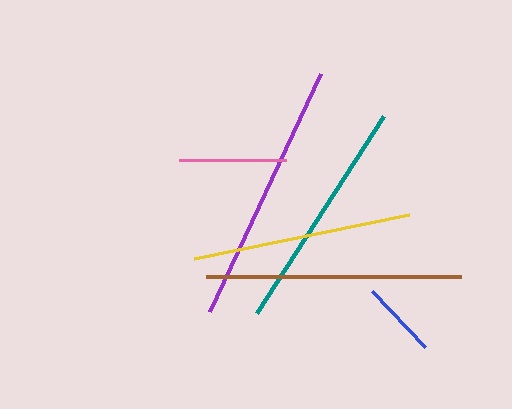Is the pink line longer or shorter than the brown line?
The brown line is longer than the pink line.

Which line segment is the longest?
The purple line is the longest at approximately 263 pixels.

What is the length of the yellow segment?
The yellow segment is approximately 219 pixels long.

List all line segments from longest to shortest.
From longest to shortest: purple, brown, teal, yellow, pink, blue.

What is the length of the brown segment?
The brown segment is approximately 255 pixels long.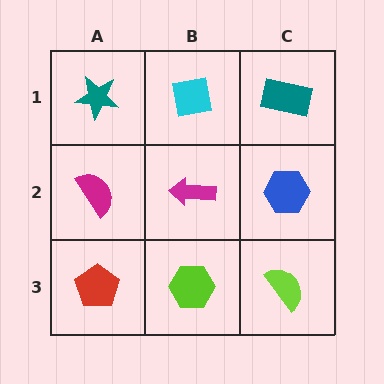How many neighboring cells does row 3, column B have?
3.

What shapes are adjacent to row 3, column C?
A blue hexagon (row 2, column C), a lime hexagon (row 3, column B).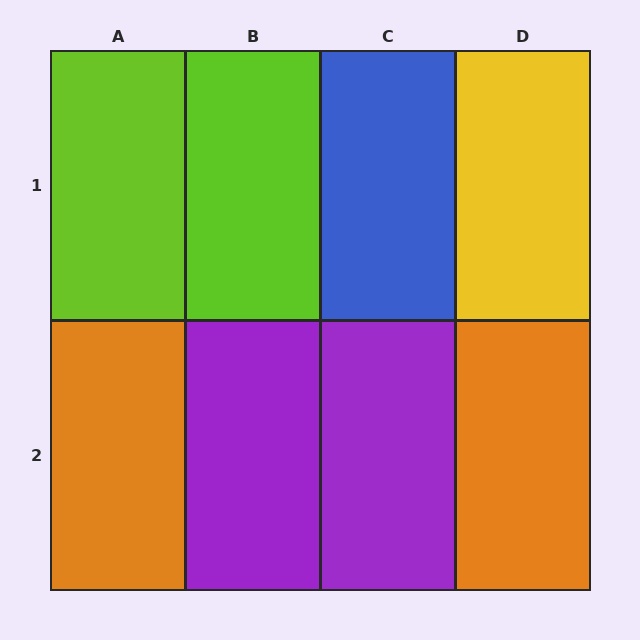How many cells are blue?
1 cell is blue.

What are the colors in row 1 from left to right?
Lime, lime, blue, yellow.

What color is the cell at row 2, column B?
Purple.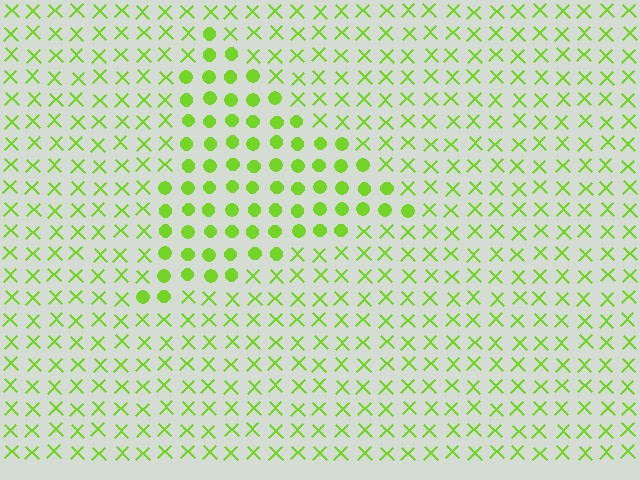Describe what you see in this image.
The image is filled with small lime elements arranged in a uniform grid. A triangle-shaped region contains circles, while the surrounding area contains X marks. The boundary is defined purely by the change in element shape.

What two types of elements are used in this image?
The image uses circles inside the triangle region and X marks outside it.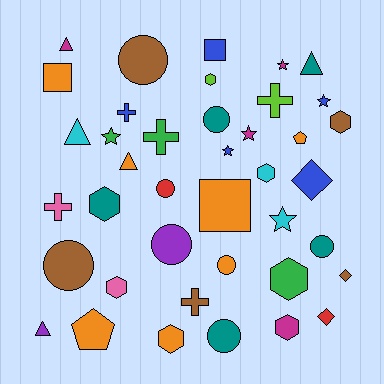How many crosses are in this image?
There are 5 crosses.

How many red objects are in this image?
There are 2 red objects.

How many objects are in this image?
There are 40 objects.